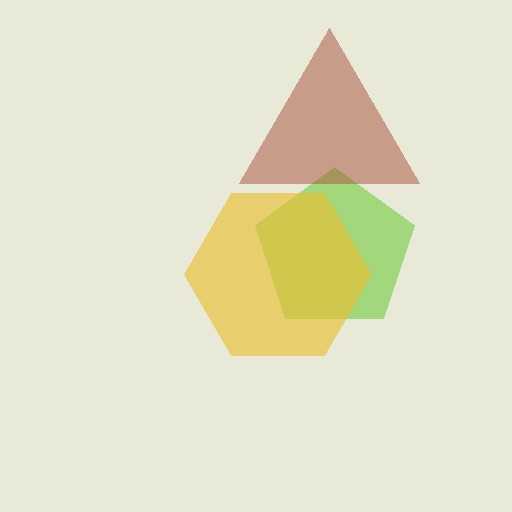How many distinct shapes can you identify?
There are 3 distinct shapes: a lime pentagon, a yellow hexagon, a brown triangle.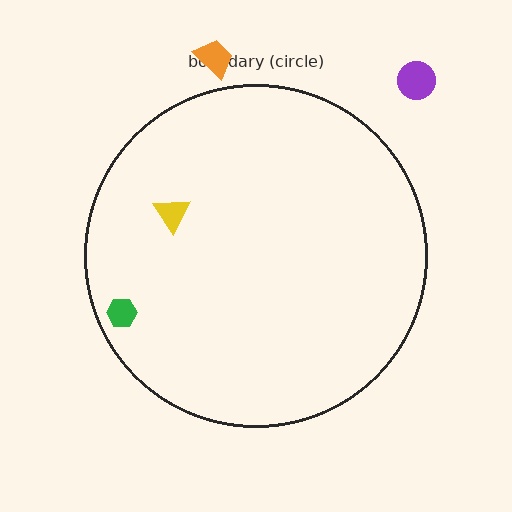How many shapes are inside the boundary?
2 inside, 2 outside.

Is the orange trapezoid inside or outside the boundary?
Outside.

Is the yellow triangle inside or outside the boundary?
Inside.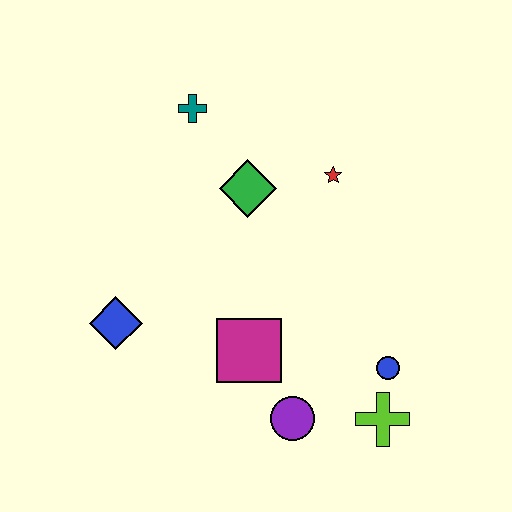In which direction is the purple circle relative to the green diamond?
The purple circle is below the green diamond.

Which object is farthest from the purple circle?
The teal cross is farthest from the purple circle.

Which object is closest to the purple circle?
The magenta square is closest to the purple circle.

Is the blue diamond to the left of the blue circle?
Yes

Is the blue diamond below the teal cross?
Yes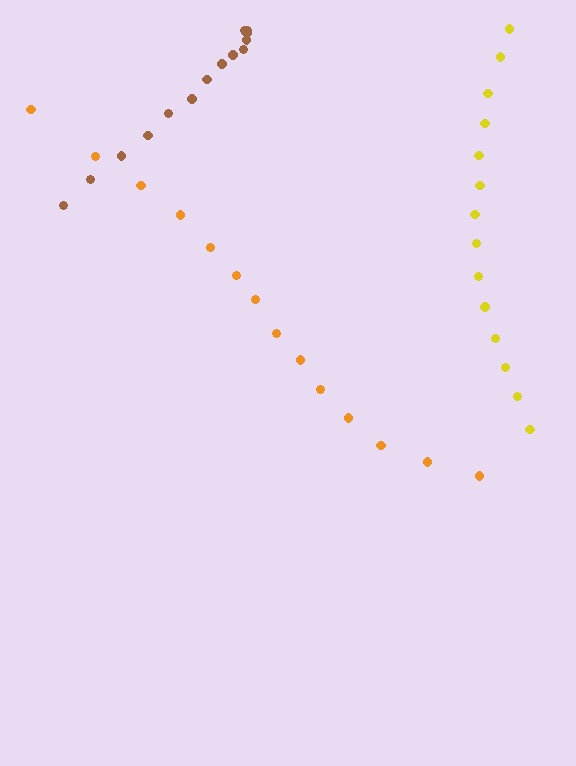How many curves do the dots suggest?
There are 3 distinct paths.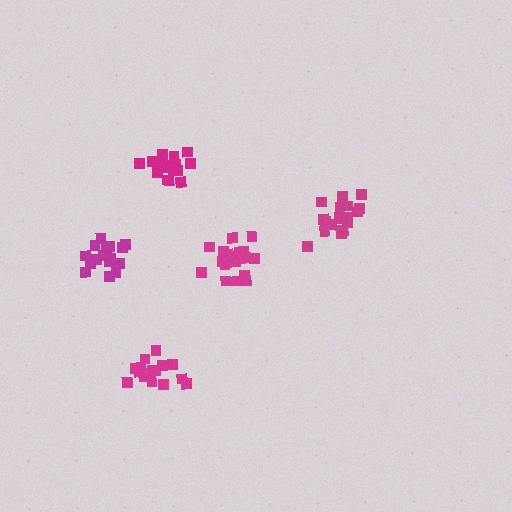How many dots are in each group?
Group 1: 19 dots, Group 2: 16 dots, Group 3: 16 dots, Group 4: 16 dots, Group 5: 19 dots (86 total).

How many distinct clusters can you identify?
There are 5 distinct clusters.